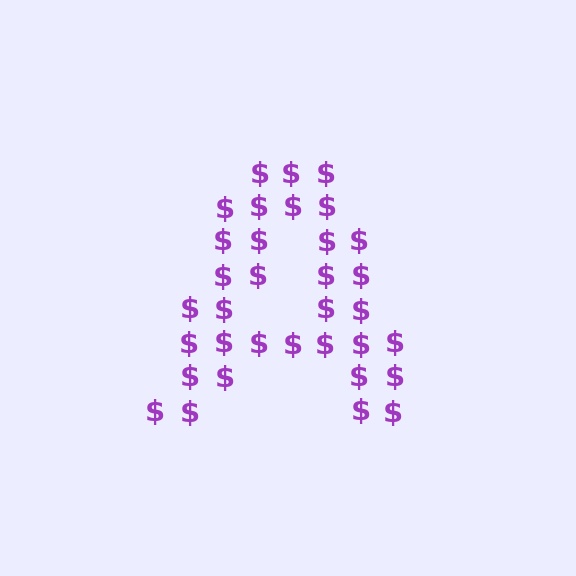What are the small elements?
The small elements are dollar signs.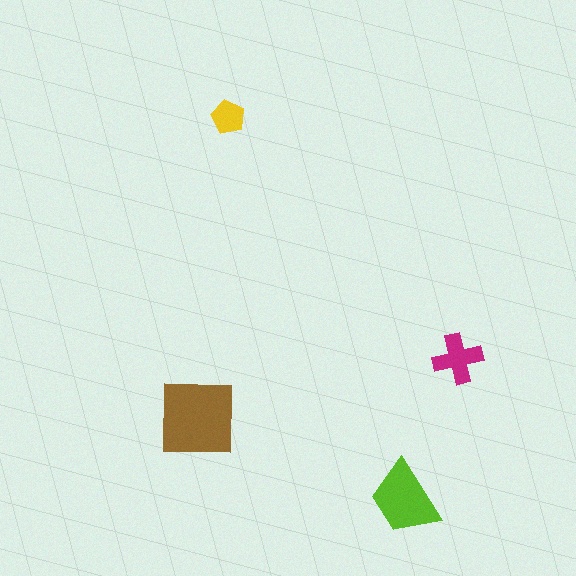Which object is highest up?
The yellow pentagon is topmost.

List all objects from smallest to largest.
The yellow pentagon, the magenta cross, the lime trapezoid, the brown square.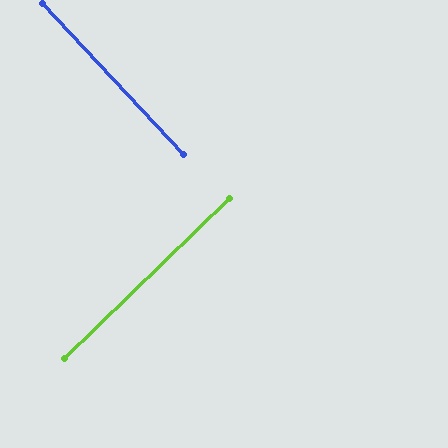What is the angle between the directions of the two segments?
Approximately 89 degrees.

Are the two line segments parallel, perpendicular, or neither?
Perpendicular — they meet at approximately 89°.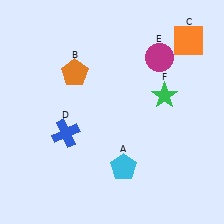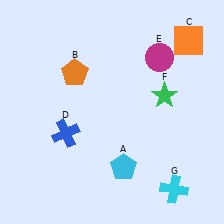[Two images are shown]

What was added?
A cyan cross (G) was added in Image 2.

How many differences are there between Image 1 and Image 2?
There is 1 difference between the two images.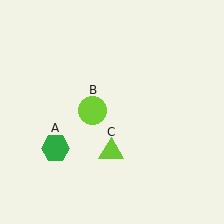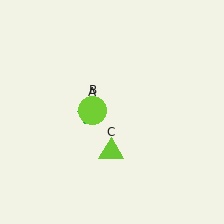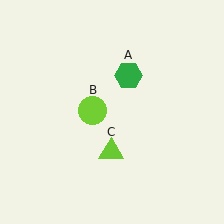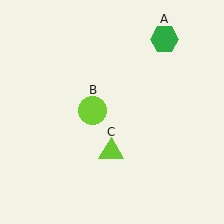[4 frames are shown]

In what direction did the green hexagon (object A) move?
The green hexagon (object A) moved up and to the right.